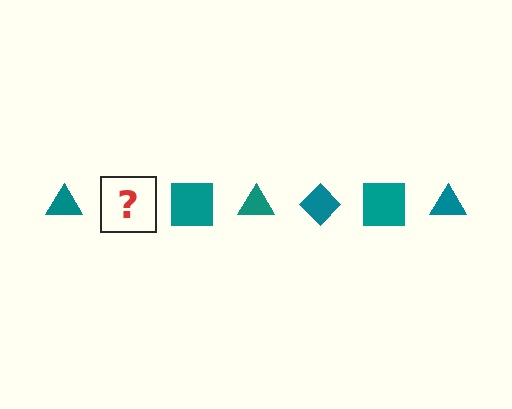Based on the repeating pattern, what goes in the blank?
The blank should be a teal diamond.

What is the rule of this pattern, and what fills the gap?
The rule is that the pattern cycles through triangle, diamond, square shapes in teal. The gap should be filled with a teal diamond.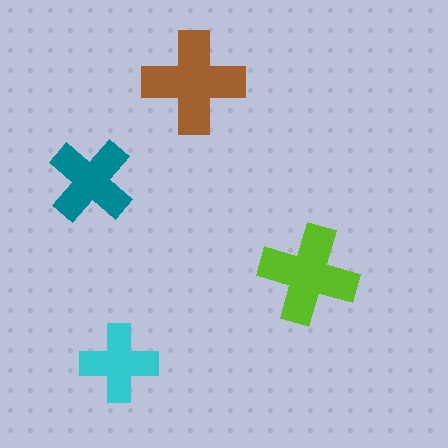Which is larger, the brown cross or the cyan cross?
The brown one.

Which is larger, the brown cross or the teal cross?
The brown one.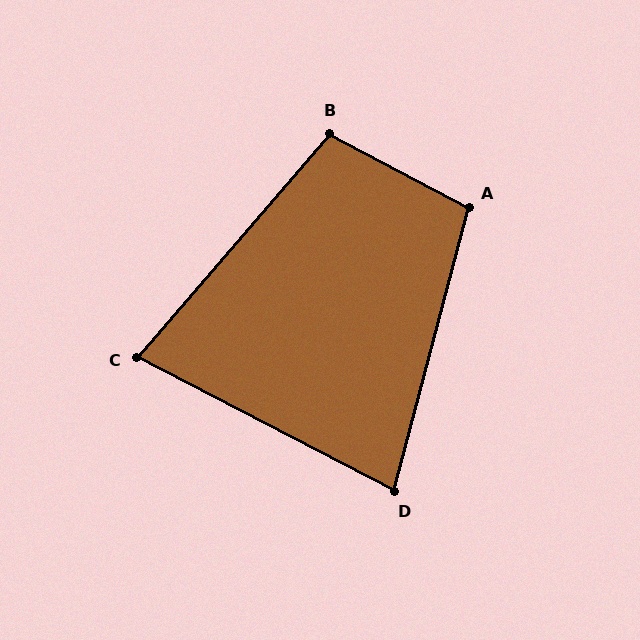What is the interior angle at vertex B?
Approximately 103 degrees (obtuse).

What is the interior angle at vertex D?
Approximately 77 degrees (acute).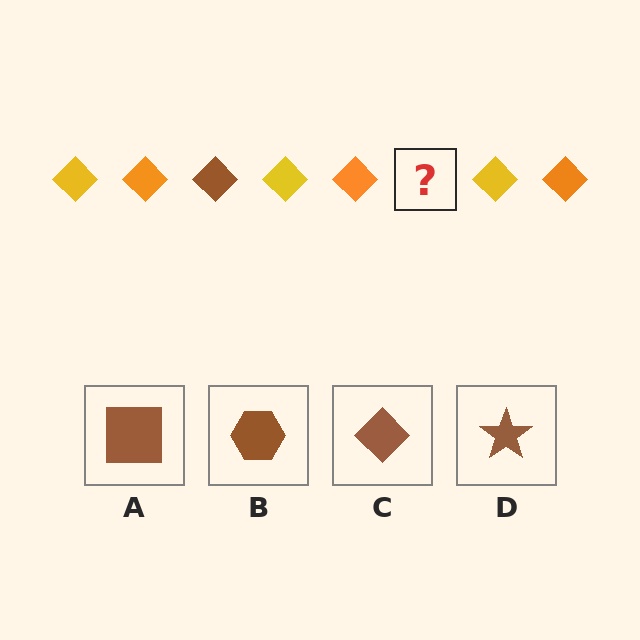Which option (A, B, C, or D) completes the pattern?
C.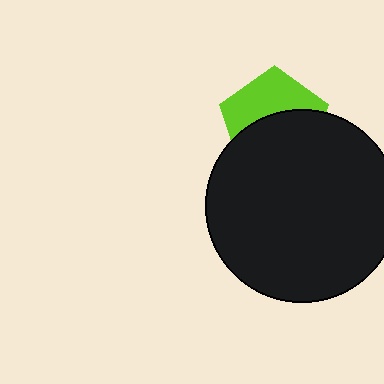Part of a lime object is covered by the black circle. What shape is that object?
It is a pentagon.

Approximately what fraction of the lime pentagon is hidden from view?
Roughly 55% of the lime pentagon is hidden behind the black circle.